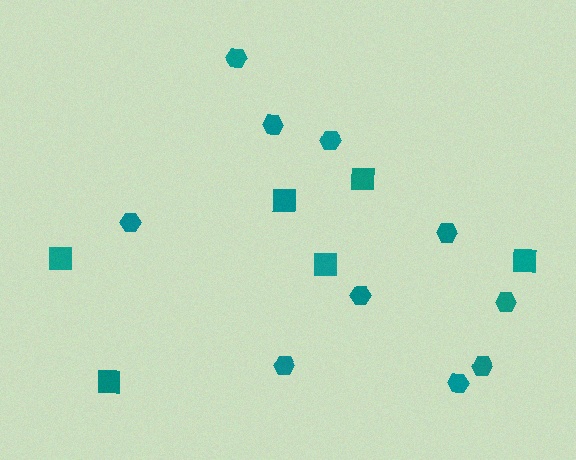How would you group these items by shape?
There are 2 groups: one group of hexagons (10) and one group of squares (6).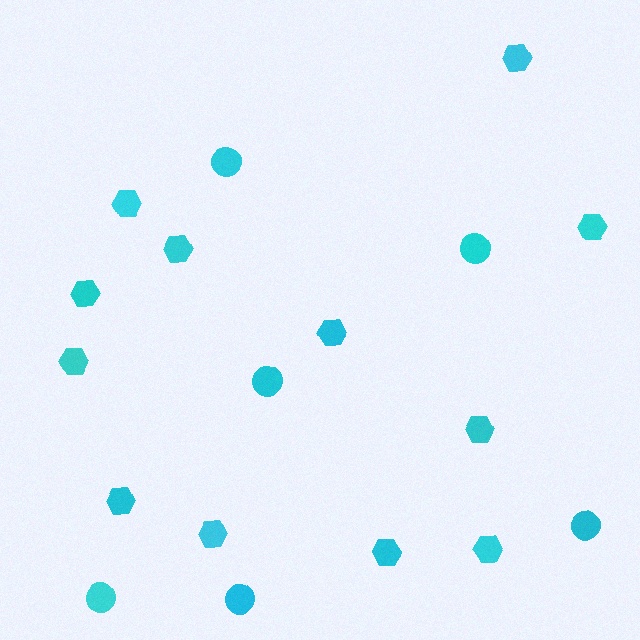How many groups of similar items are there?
There are 2 groups: one group of hexagons (12) and one group of circles (6).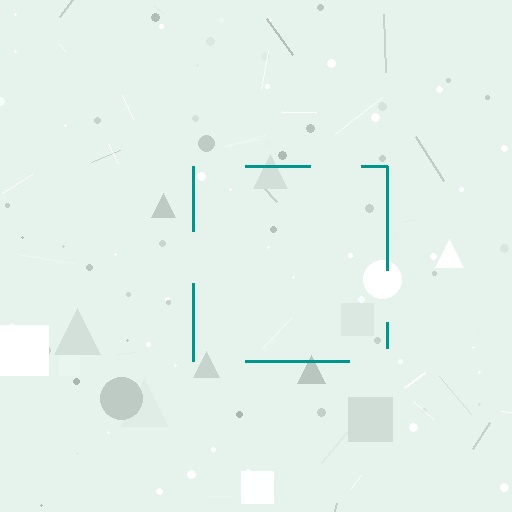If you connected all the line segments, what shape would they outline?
They would outline a square.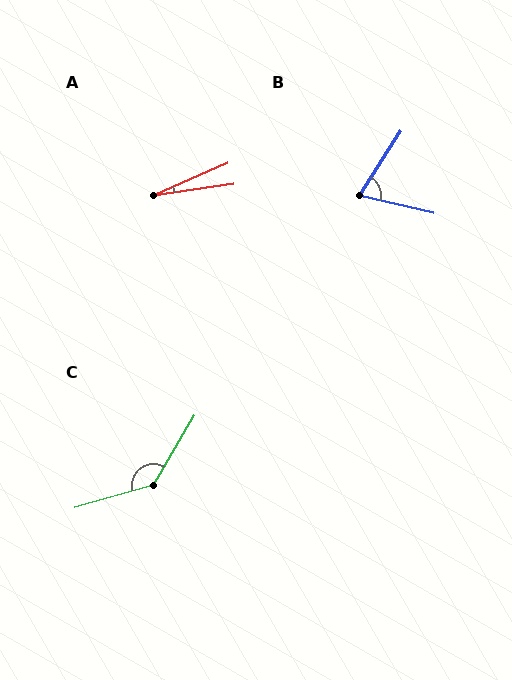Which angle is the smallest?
A, at approximately 16 degrees.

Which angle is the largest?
C, at approximately 136 degrees.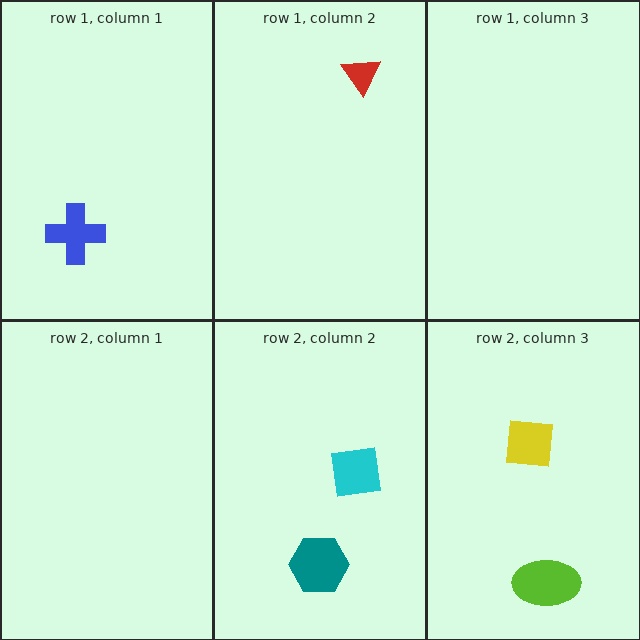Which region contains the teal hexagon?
The row 2, column 2 region.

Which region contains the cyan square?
The row 2, column 2 region.